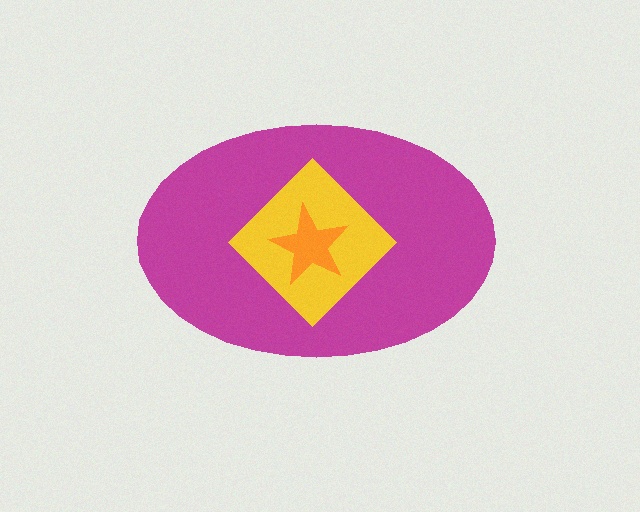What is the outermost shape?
The magenta ellipse.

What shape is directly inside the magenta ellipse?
The yellow diamond.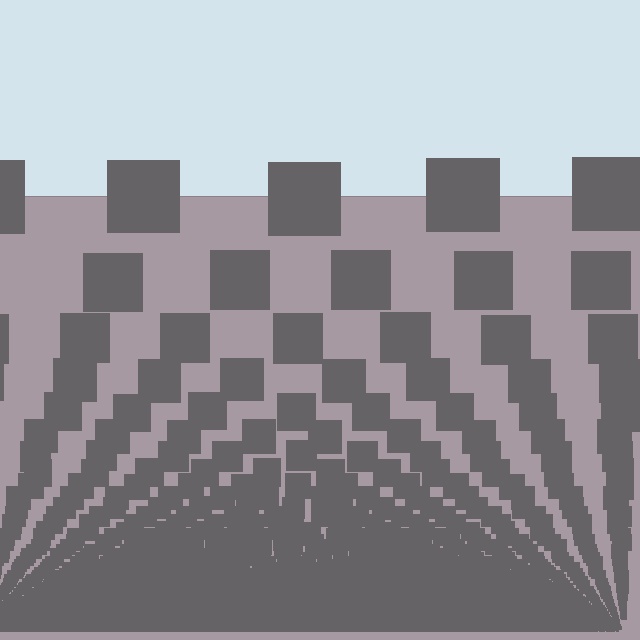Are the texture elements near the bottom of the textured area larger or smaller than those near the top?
Smaller. The gradient is inverted — elements near the bottom are smaller and denser.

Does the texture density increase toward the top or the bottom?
Density increases toward the bottom.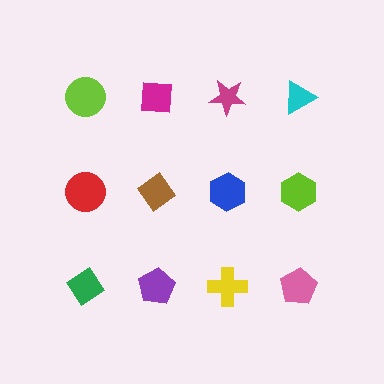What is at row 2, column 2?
A brown diamond.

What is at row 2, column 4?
A lime hexagon.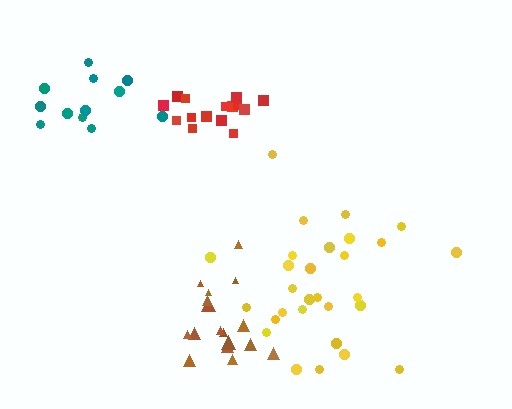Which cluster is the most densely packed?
Red.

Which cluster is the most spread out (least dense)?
Teal.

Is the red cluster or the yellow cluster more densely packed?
Red.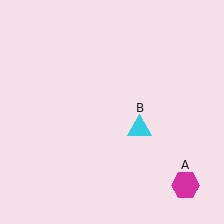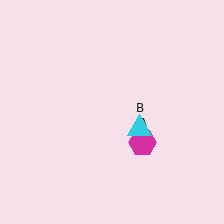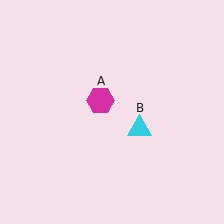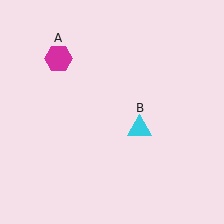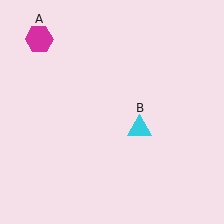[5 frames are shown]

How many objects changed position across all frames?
1 object changed position: magenta hexagon (object A).